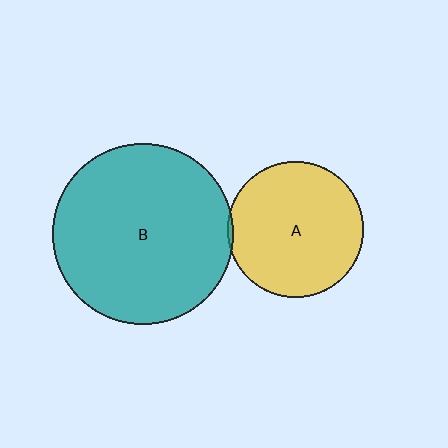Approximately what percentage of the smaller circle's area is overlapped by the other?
Approximately 5%.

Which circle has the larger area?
Circle B (teal).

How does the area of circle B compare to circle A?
Approximately 1.8 times.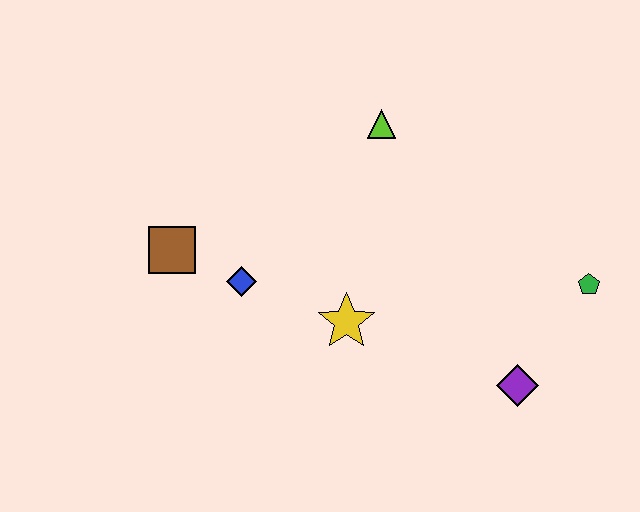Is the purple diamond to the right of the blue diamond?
Yes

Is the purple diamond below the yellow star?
Yes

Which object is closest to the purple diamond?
The green pentagon is closest to the purple diamond.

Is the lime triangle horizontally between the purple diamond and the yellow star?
Yes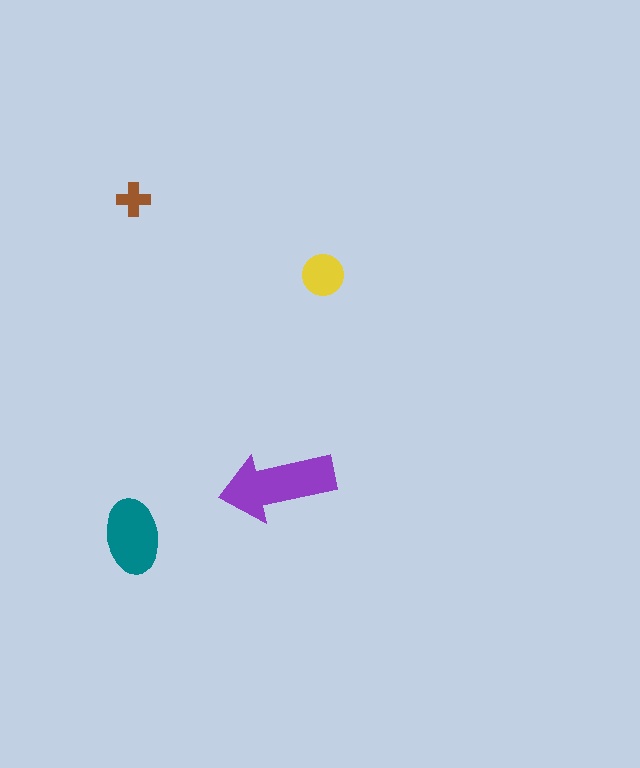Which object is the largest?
The purple arrow.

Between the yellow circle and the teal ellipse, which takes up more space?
The teal ellipse.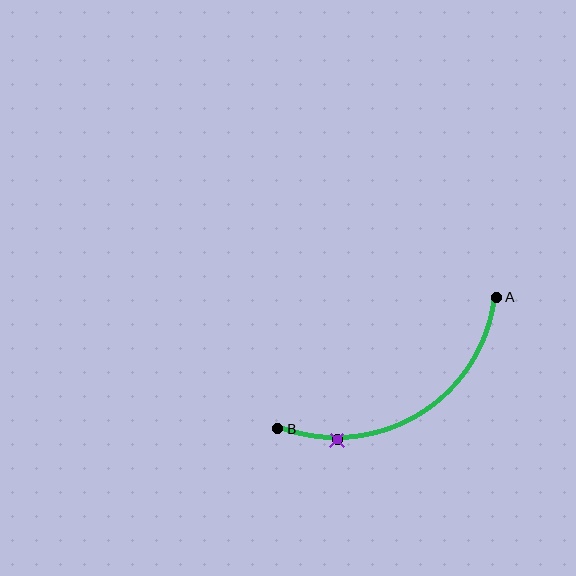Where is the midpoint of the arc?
The arc midpoint is the point on the curve farthest from the straight line joining A and B. It sits below that line.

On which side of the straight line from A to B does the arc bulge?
The arc bulges below the straight line connecting A and B.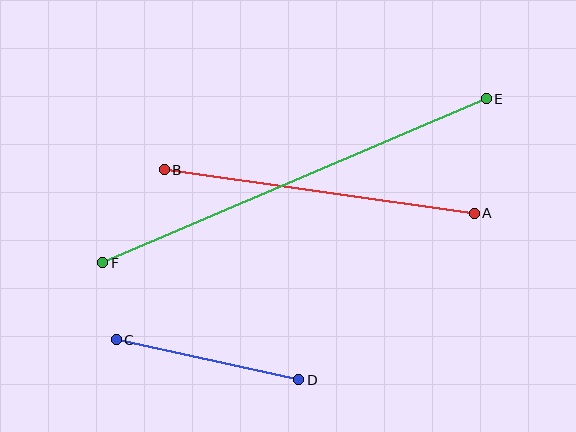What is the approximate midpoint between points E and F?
The midpoint is at approximately (295, 181) pixels.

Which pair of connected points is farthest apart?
Points E and F are farthest apart.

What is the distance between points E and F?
The distance is approximately 417 pixels.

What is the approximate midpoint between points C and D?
The midpoint is at approximately (208, 360) pixels.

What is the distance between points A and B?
The distance is approximately 313 pixels.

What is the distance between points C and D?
The distance is approximately 187 pixels.